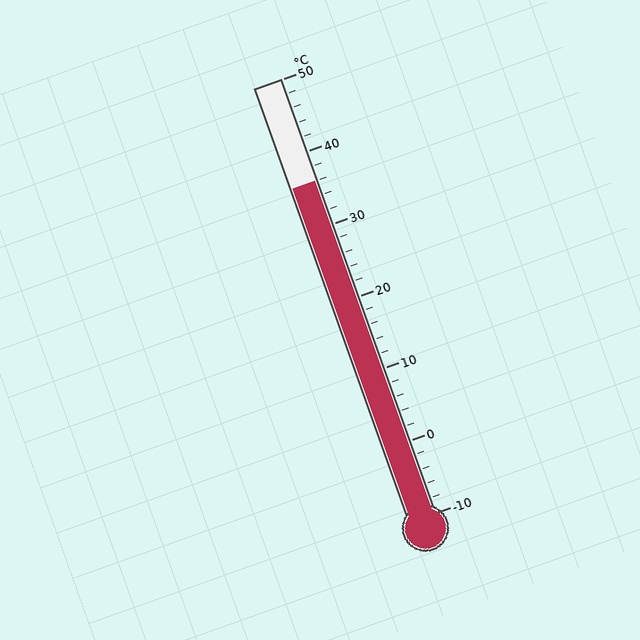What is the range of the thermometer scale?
The thermometer scale ranges from -10°C to 50°C.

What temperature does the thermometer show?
The thermometer shows approximately 36°C.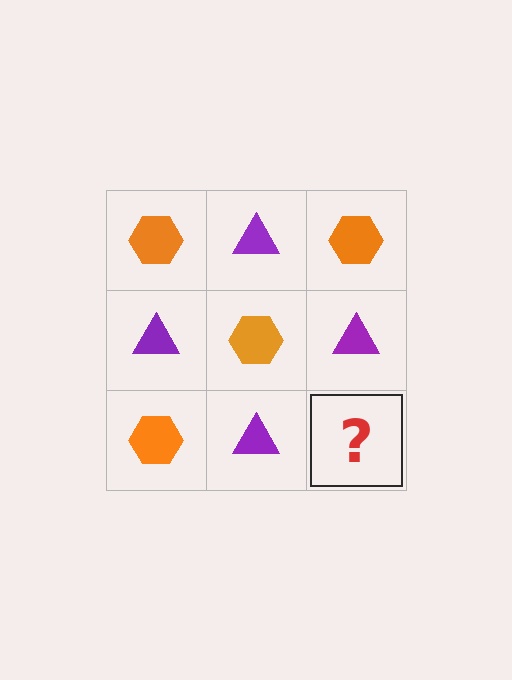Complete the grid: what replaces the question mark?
The question mark should be replaced with an orange hexagon.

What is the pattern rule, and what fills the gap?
The rule is that it alternates orange hexagon and purple triangle in a checkerboard pattern. The gap should be filled with an orange hexagon.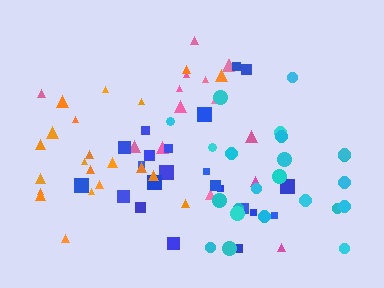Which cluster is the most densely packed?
Cyan.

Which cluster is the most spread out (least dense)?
Pink.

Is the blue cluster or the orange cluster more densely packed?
Orange.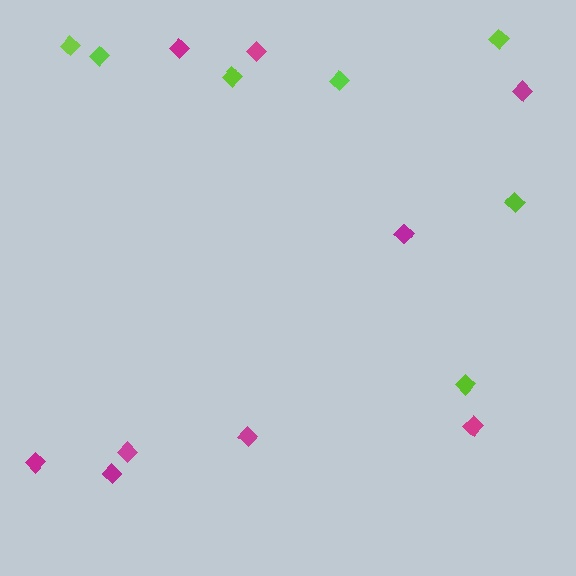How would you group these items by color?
There are 2 groups: one group of magenta diamonds (9) and one group of lime diamonds (7).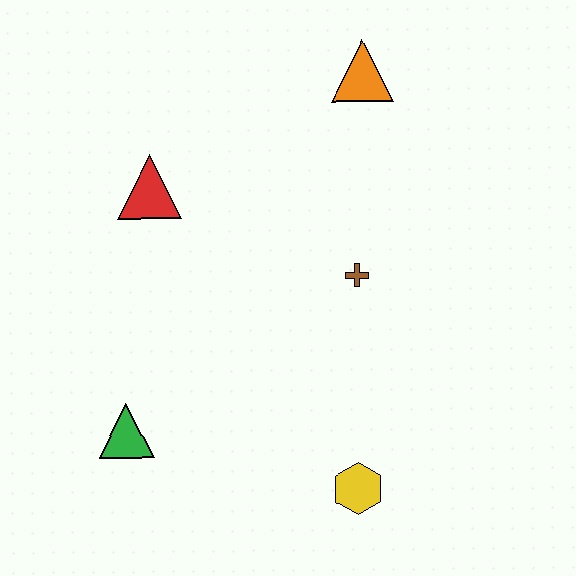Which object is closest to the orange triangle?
The brown cross is closest to the orange triangle.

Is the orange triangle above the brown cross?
Yes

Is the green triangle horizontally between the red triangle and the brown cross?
No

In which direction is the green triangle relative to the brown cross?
The green triangle is to the left of the brown cross.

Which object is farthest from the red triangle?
The yellow hexagon is farthest from the red triangle.